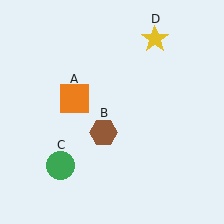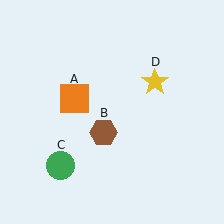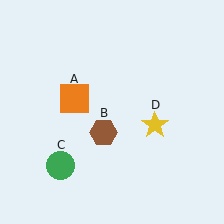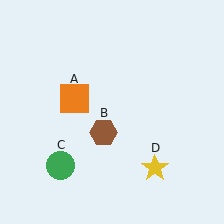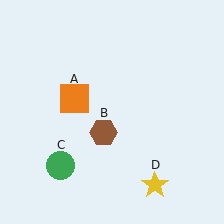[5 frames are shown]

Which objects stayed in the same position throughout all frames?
Orange square (object A) and brown hexagon (object B) and green circle (object C) remained stationary.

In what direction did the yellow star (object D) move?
The yellow star (object D) moved down.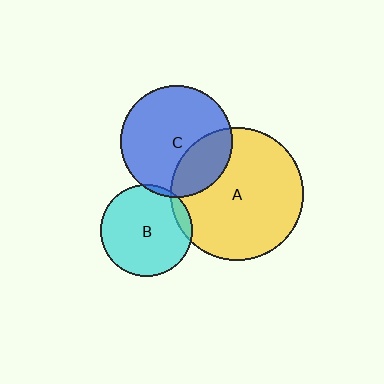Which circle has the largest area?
Circle A (yellow).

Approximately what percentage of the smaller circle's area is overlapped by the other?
Approximately 5%.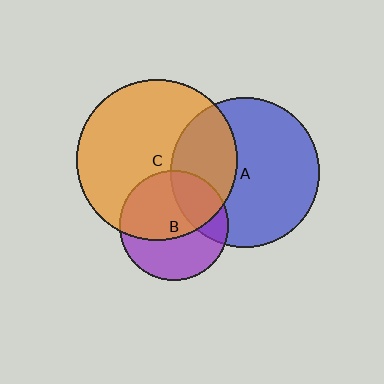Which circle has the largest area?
Circle C (orange).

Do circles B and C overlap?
Yes.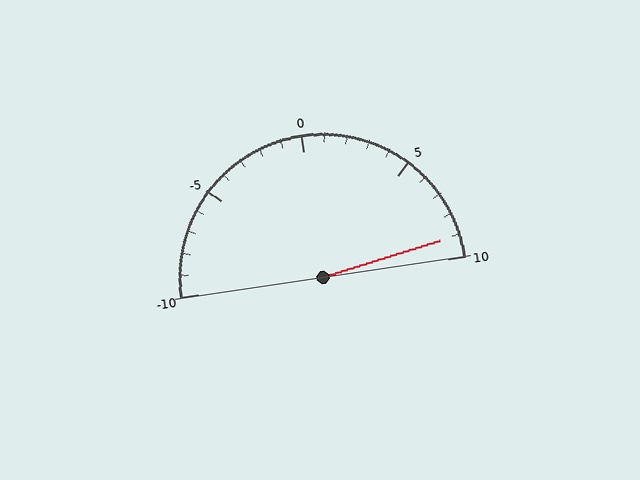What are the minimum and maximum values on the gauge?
The gauge ranges from -10 to 10.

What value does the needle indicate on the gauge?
The needle indicates approximately 9.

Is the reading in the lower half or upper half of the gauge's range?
The reading is in the upper half of the range (-10 to 10).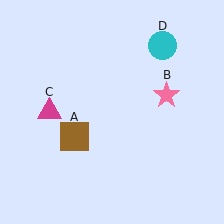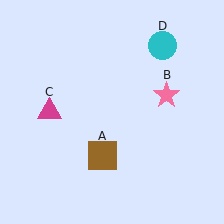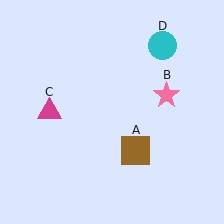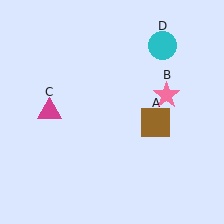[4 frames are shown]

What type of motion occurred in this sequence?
The brown square (object A) rotated counterclockwise around the center of the scene.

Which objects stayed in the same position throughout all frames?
Pink star (object B) and magenta triangle (object C) and cyan circle (object D) remained stationary.